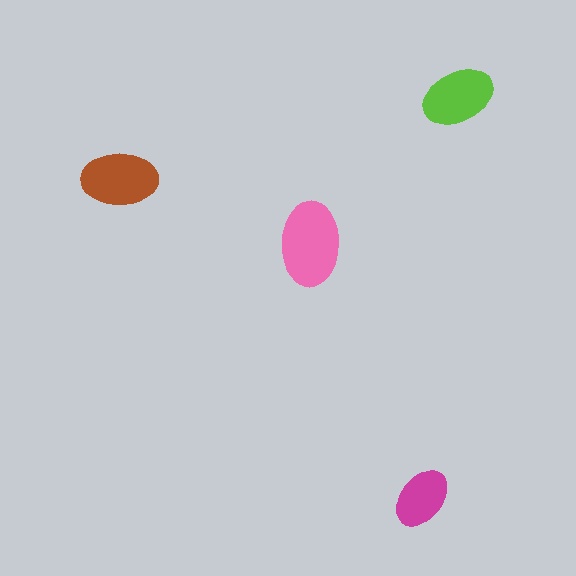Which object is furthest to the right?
The lime ellipse is rightmost.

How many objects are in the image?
There are 4 objects in the image.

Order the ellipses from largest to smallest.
the pink one, the brown one, the lime one, the magenta one.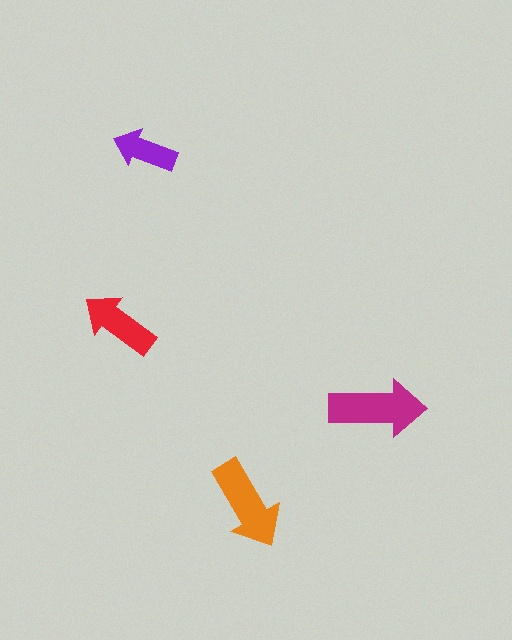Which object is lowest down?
The orange arrow is bottommost.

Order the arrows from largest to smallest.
the magenta one, the orange one, the red one, the purple one.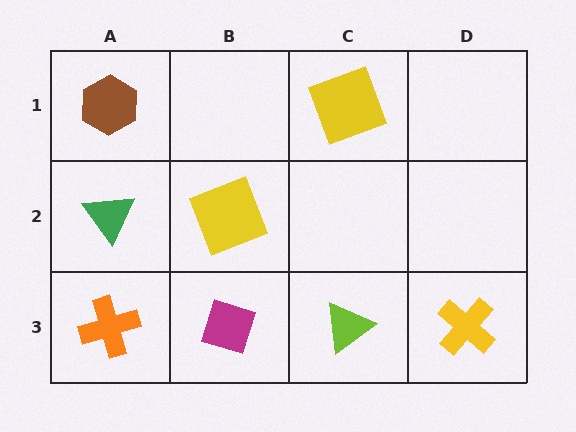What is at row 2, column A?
A green triangle.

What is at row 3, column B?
A magenta diamond.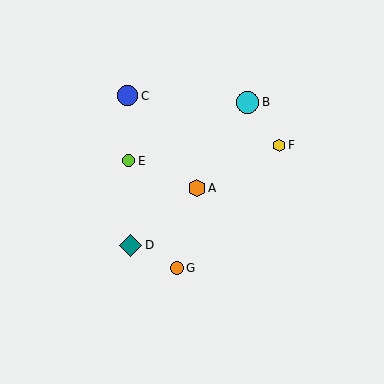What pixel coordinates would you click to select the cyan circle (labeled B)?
Click at (248, 102) to select the cyan circle B.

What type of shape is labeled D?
Shape D is a teal diamond.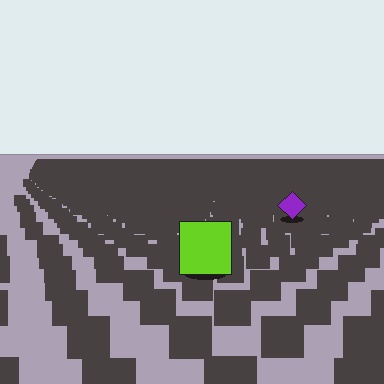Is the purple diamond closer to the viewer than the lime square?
No. The lime square is closer — you can tell from the texture gradient: the ground texture is coarser near it.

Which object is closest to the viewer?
The lime square is closest. The texture marks near it are larger and more spread out.